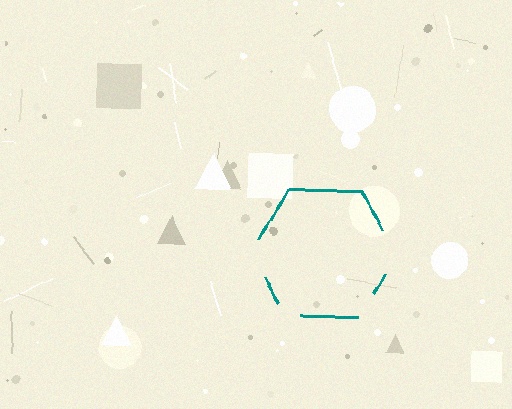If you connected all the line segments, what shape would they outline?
They would outline a hexagon.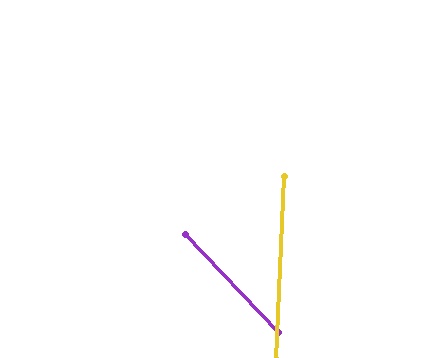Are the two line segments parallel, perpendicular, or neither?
Neither parallel nor perpendicular — they differ by about 46°.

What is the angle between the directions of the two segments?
Approximately 46 degrees.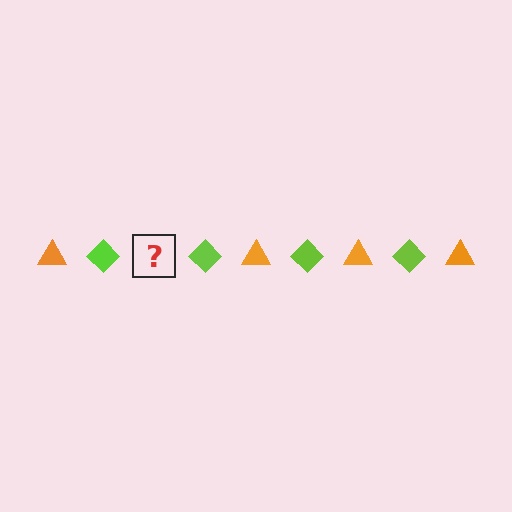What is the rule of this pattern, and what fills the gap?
The rule is that the pattern alternates between orange triangle and lime diamond. The gap should be filled with an orange triangle.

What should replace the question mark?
The question mark should be replaced with an orange triangle.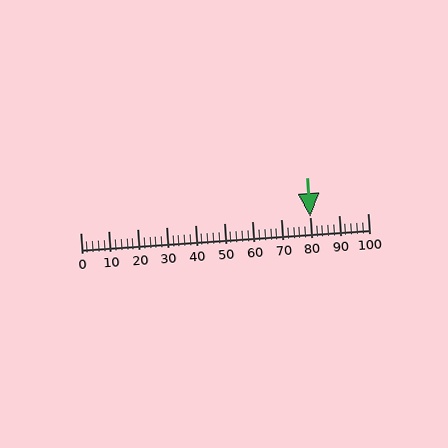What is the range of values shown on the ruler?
The ruler shows values from 0 to 100.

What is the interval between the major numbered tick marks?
The major tick marks are spaced 10 units apart.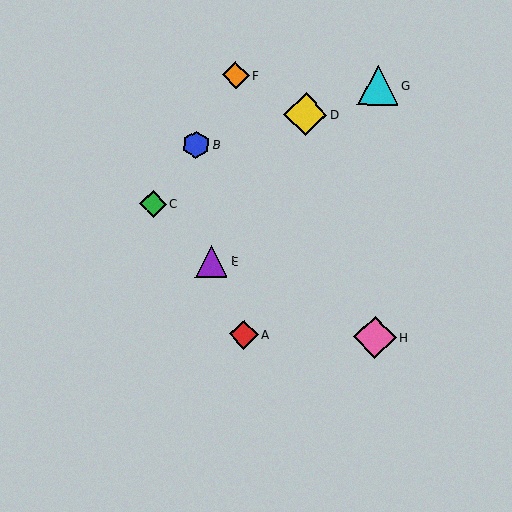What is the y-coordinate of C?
Object C is at y≈204.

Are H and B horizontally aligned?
No, H is at y≈337 and B is at y≈145.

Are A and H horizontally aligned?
Yes, both are at y≈334.